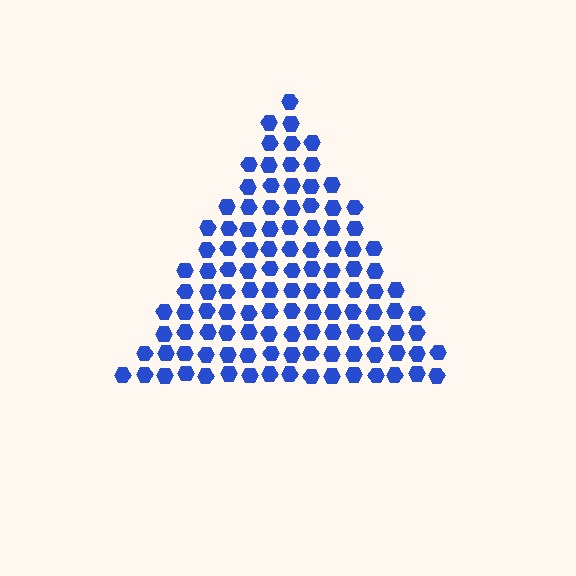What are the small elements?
The small elements are hexagons.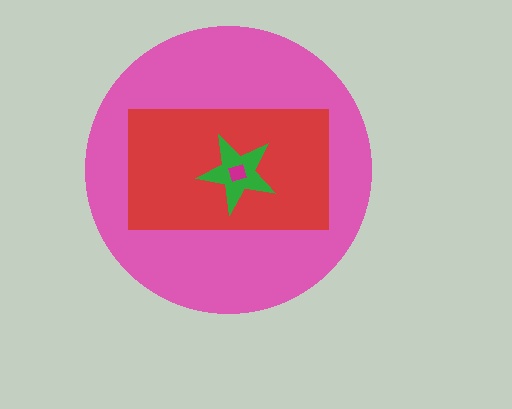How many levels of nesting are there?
4.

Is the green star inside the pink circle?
Yes.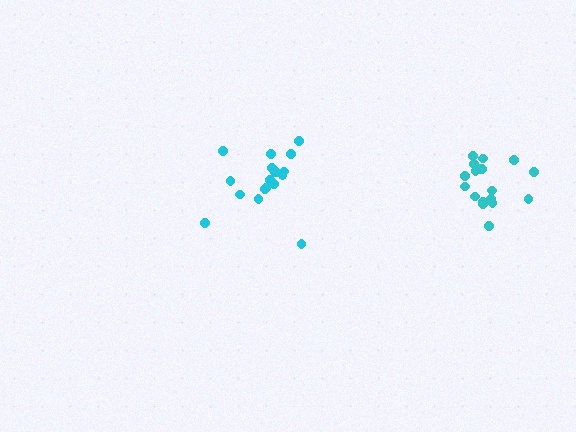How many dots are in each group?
Group 1: 18 dots, Group 2: 18 dots (36 total).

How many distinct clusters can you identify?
There are 2 distinct clusters.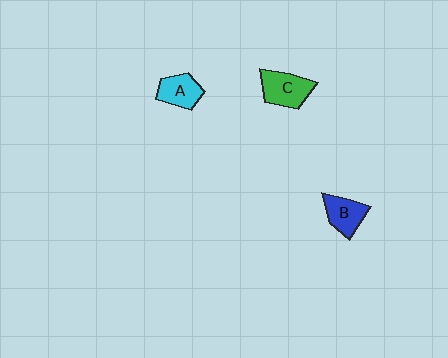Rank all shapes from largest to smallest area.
From largest to smallest: C (green), B (blue), A (cyan).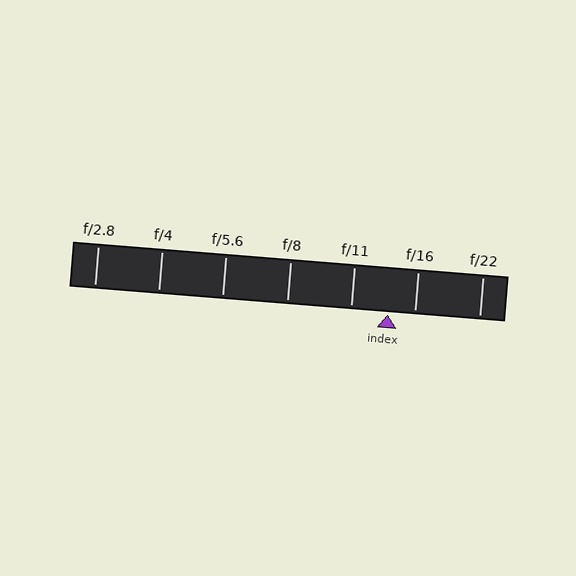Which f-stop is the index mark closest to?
The index mark is closest to f/16.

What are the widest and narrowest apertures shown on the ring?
The widest aperture shown is f/2.8 and the narrowest is f/22.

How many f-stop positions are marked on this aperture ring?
There are 7 f-stop positions marked.